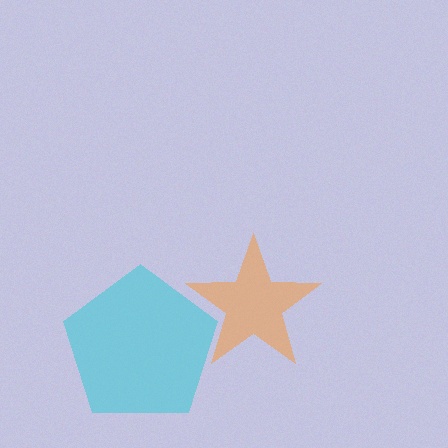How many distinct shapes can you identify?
There are 2 distinct shapes: a cyan pentagon, an orange star.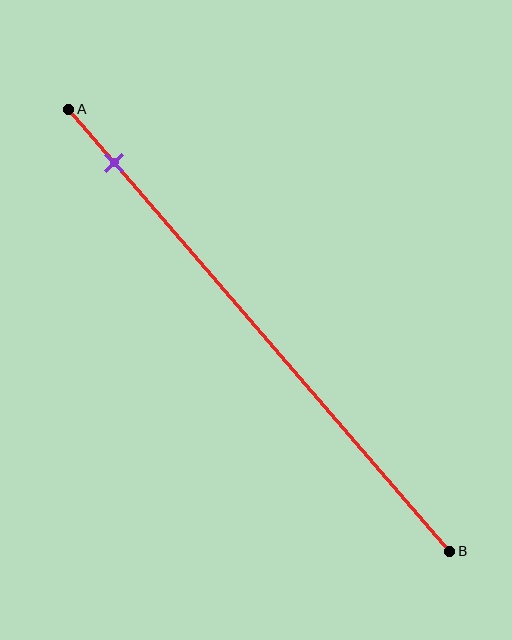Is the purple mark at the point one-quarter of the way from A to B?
No, the mark is at about 10% from A, not at the 25% one-quarter point.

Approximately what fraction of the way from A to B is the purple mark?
The purple mark is approximately 10% of the way from A to B.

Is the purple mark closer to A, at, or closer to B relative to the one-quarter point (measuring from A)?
The purple mark is closer to point A than the one-quarter point of segment AB.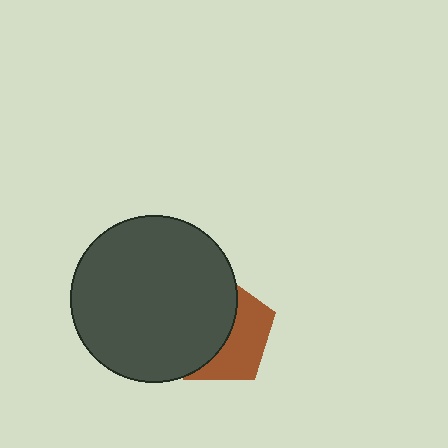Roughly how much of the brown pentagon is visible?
A small part of it is visible (roughly 42%).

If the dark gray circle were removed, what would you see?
You would see the complete brown pentagon.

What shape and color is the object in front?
The object in front is a dark gray circle.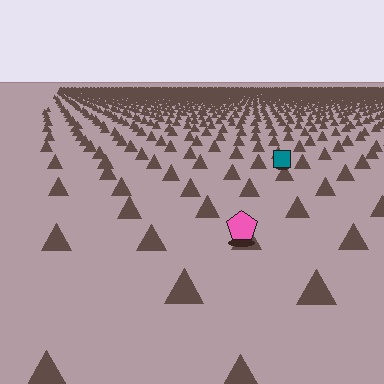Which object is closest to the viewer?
The pink pentagon is closest. The texture marks near it are larger and more spread out.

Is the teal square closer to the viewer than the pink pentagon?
No. The pink pentagon is closer — you can tell from the texture gradient: the ground texture is coarser near it.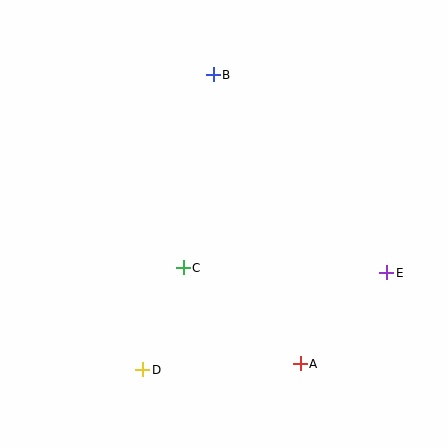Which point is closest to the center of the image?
Point C at (183, 268) is closest to the center.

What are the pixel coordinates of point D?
Point D is at (143, 370).